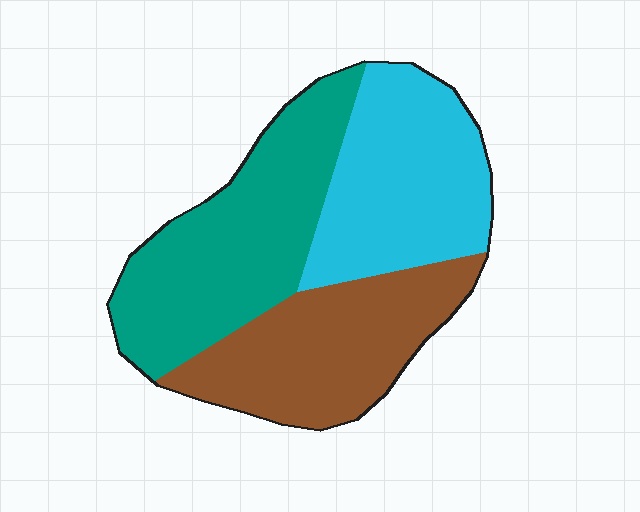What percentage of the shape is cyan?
Cyan covers 32% of the shape.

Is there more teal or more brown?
Teal.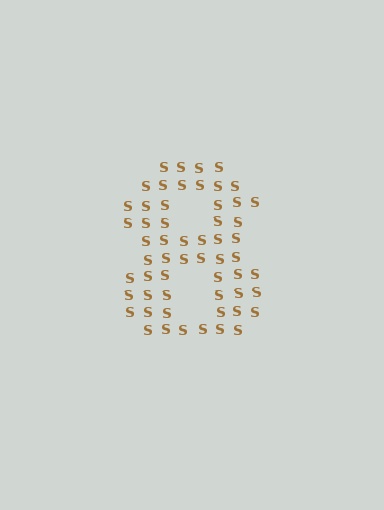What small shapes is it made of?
It is made of small letter S's.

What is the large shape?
The large shape is the digit 8.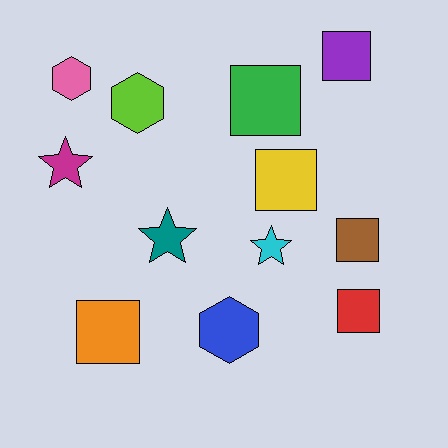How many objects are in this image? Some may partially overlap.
There are 12 objects.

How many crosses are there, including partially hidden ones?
There are no crosses.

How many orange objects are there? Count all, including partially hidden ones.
There is 1 orange object.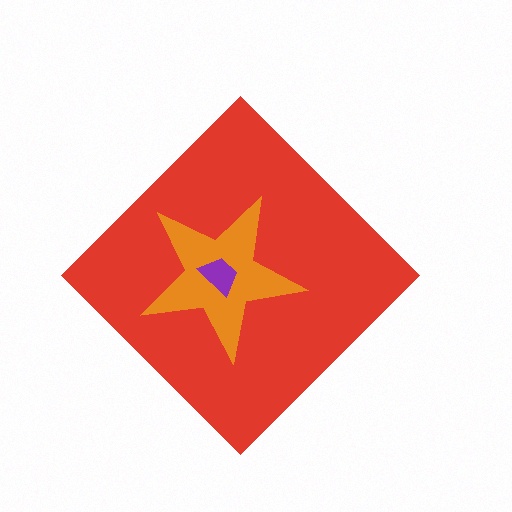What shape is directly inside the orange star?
The purple trapezoid.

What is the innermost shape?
The purple trapezoid.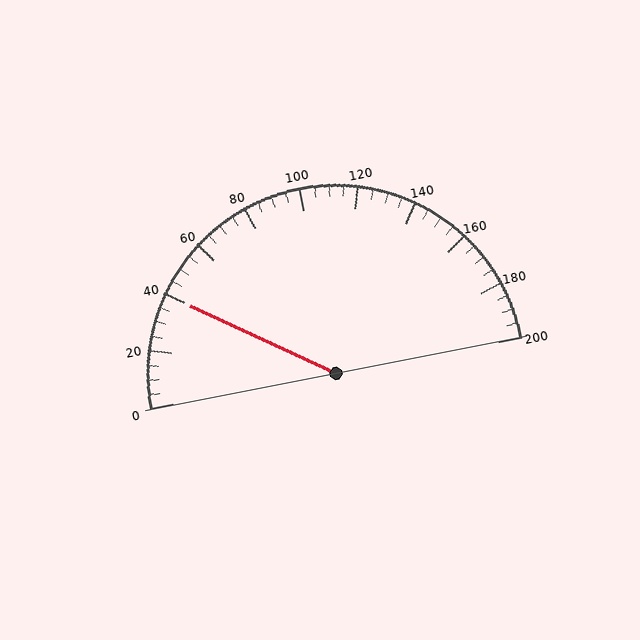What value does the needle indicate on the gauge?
The needle indicates approximately 40.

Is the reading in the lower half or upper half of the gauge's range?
The reading is in the lower half of the range (0 to 200).